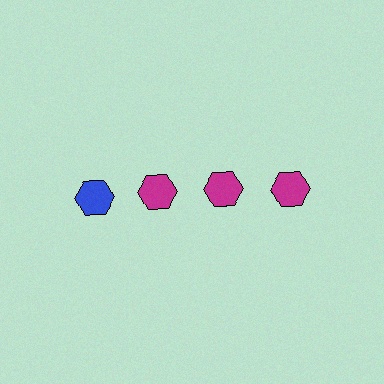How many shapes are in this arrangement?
There are 4 shapes arranged in a grid pattern.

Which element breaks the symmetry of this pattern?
The blue hexagon in the top row, leftmost column breaks the symmetry. All other shapes are magenta hexagons.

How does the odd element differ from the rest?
It has a different color: blue instead of magenta.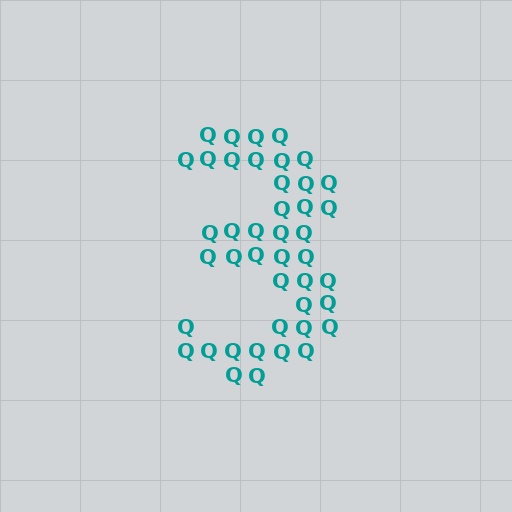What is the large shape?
The large shape is the digit 3.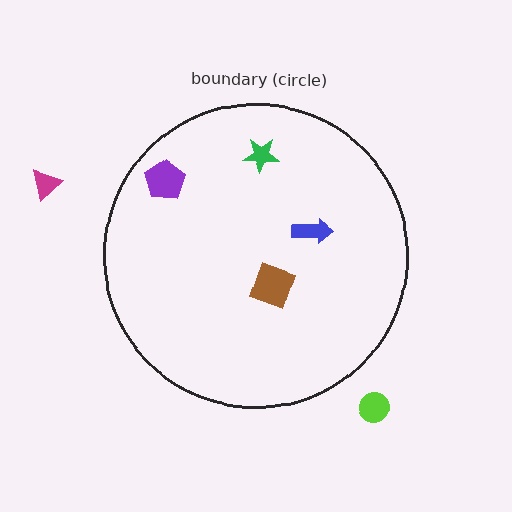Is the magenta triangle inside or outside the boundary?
Outside.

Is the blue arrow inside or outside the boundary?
Inside.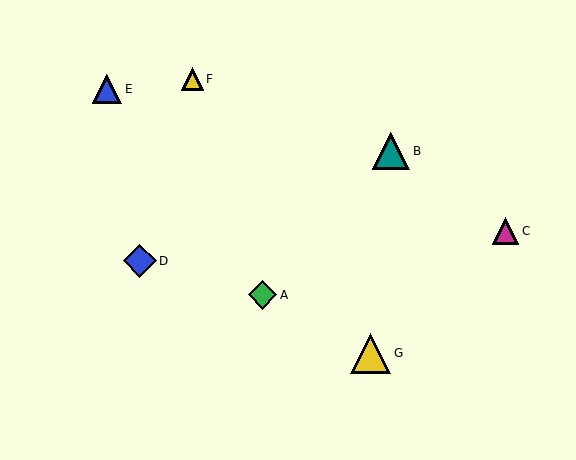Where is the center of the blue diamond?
The center of the blue diamond is at (140, 261).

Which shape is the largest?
The yellow triangle (labeled G) is the largest.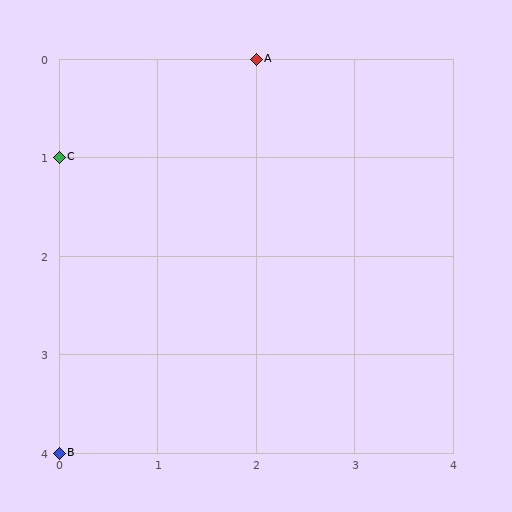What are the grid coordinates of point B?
Point B is at grid coordinates (0, 4).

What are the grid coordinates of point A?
Point A is at grid coordinates (2, 0).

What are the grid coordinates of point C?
Point C is at grid coordinates (0, 1).